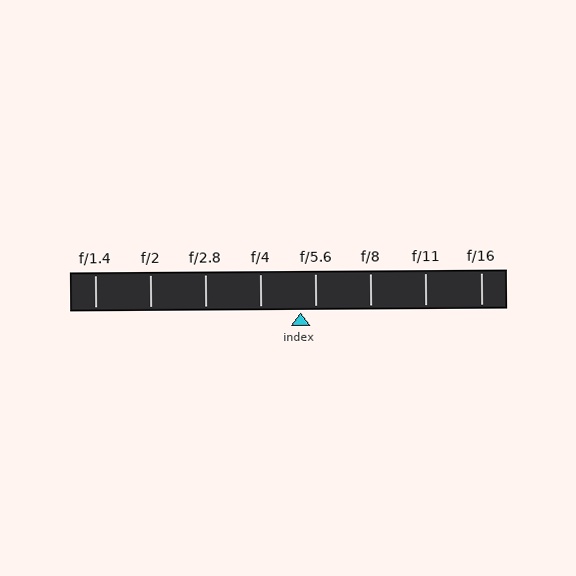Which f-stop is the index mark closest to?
The index mark is closest to f/5.6.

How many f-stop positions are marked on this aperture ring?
There are 8 f-stop positions marked.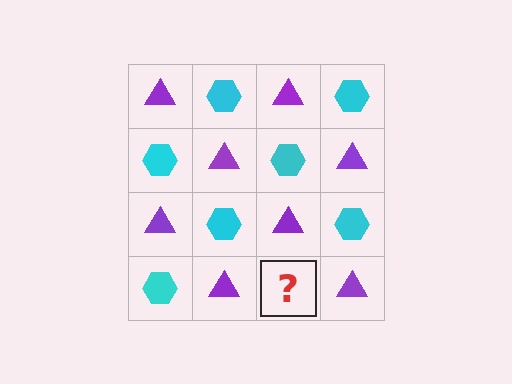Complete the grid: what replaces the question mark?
The question mark should be replaced with a cyan hexagon.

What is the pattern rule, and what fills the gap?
The rule is that it alternates purple triangle and cyan hexagon in a checkerboard pattern. The gap should be filled with a cyan hexagon.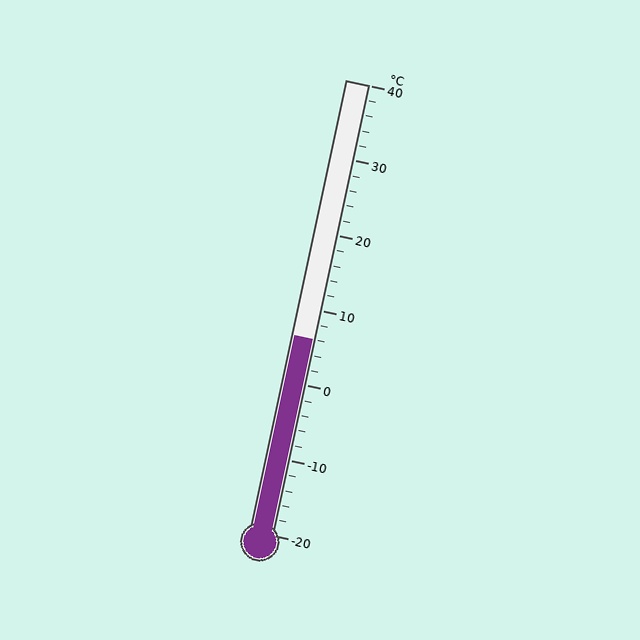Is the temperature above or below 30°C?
The temperature is below 30°C.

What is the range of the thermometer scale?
The thermometer scale ranges from -20°C to 40°C.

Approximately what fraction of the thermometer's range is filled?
The thermometer is filled to approximately 45% of its range.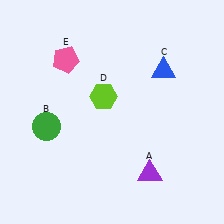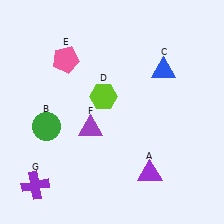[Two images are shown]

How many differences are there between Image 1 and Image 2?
There are 2 differences between the two images.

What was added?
A purple triangle (F), a purple cross (G) were added in Image 2.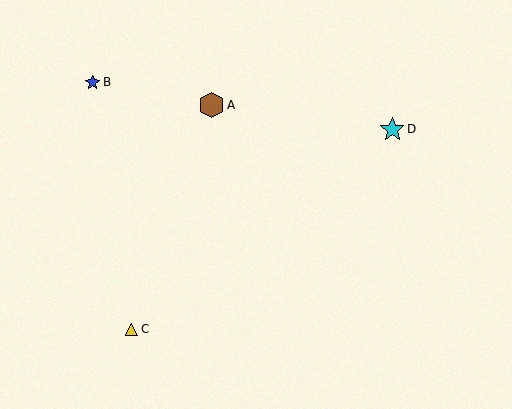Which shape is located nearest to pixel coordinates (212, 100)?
The brown hexagon (labeled A) at (211, 105) is nearest to that location.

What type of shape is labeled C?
Shape C is a yellow triangle.